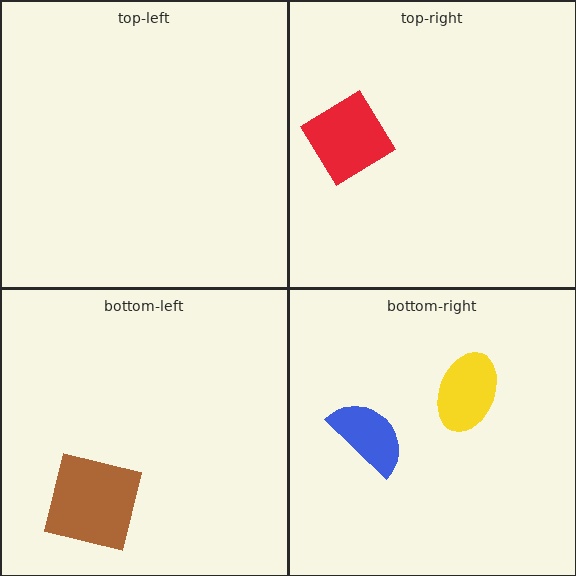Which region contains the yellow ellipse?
The bottom-right region.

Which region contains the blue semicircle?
The bottom-right region.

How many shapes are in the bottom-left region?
1.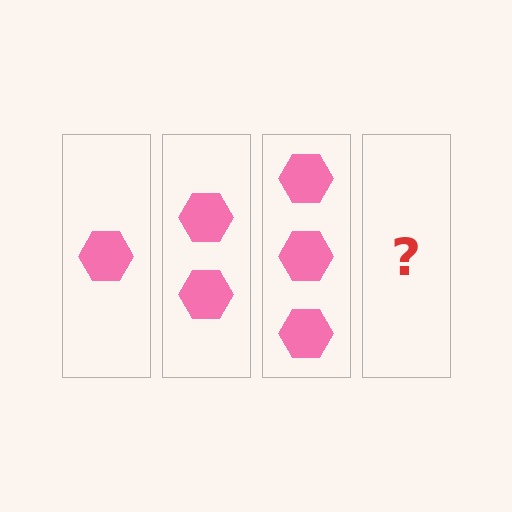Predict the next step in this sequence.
The next step is 4 hexagons.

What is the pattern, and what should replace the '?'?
The pattern is that each step adds one more hexagon. The '?' should be 4 hexagons.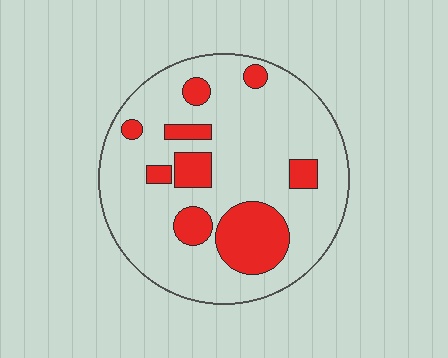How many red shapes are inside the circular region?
9.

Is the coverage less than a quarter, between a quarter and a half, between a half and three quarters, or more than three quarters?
Less than a quarter.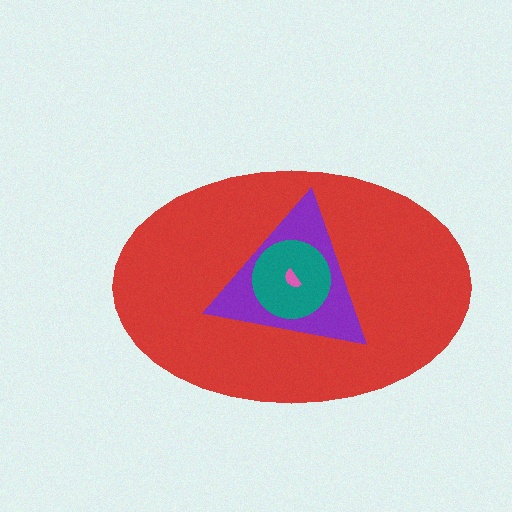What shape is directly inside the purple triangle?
The teal circle.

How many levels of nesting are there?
4.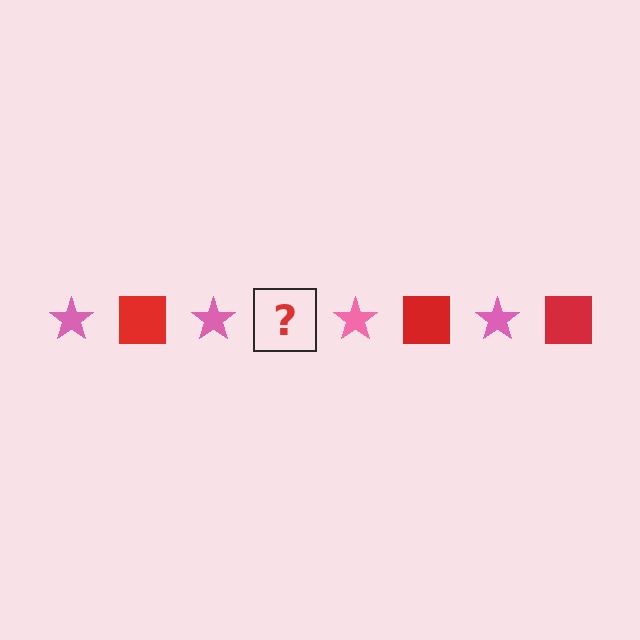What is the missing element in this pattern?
The missing element is a red square.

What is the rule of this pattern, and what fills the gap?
The rule is that the pattern alternates between pink star and red square. The gap should be filled with a red square.